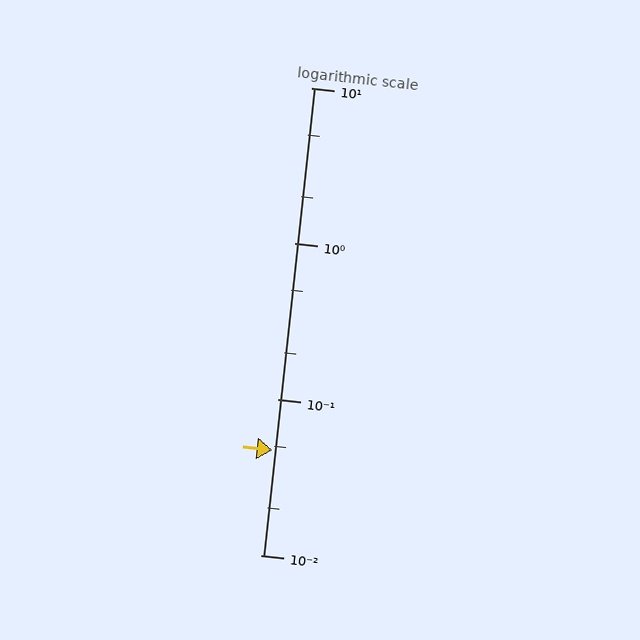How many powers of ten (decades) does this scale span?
The scale spans 3 decades, from 0.01 to 10.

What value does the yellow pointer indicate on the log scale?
The pointer indicates approximately 0.047.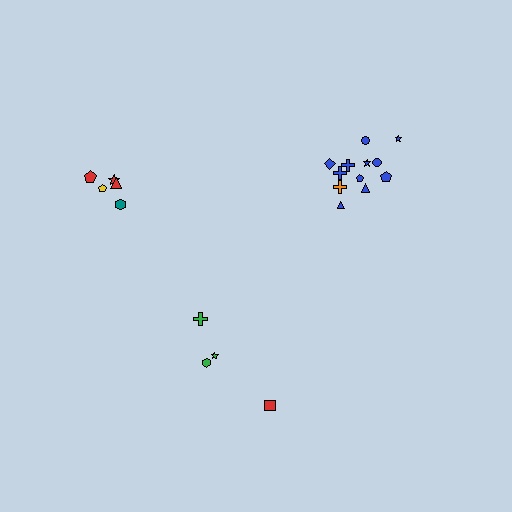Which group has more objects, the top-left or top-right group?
The top-right group.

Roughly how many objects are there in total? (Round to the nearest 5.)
Roughly 20 objects in total.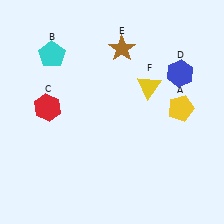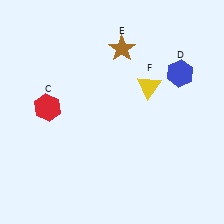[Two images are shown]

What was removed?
The cyan pentagon (B), the yellow pentagon (A) were removed in Image 2.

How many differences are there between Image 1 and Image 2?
There are 2 differences between the two images.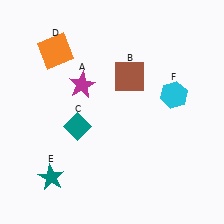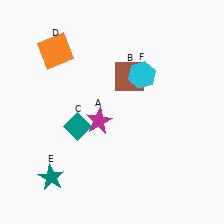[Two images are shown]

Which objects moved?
The objects that moved are: the magenta star (A), the cyan hexagon (F).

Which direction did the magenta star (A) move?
The magenta star (A) moved down.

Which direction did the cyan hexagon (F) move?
The cyan hexagon (F) moved left.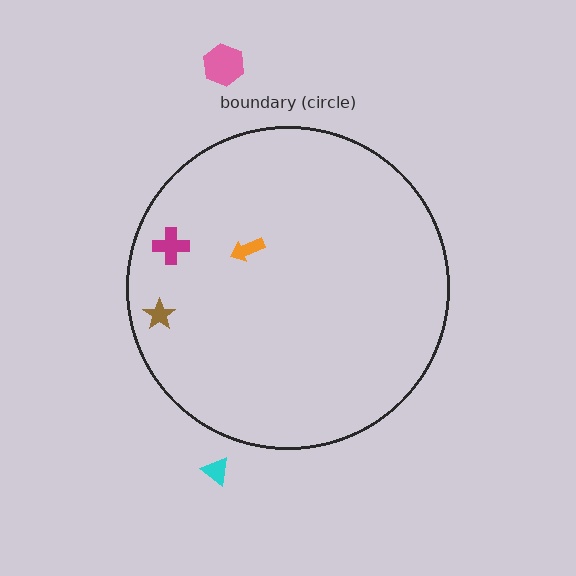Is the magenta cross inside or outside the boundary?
Inside.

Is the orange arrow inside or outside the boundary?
Inside.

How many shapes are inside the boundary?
3 inside, 2 outside.